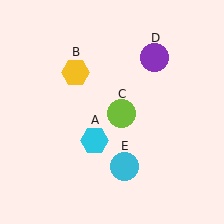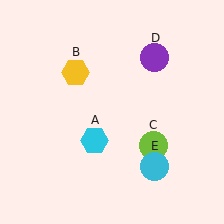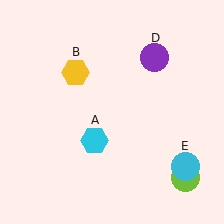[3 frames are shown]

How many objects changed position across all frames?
2 objects changed position: lime circle (object C), cyan circle (object E).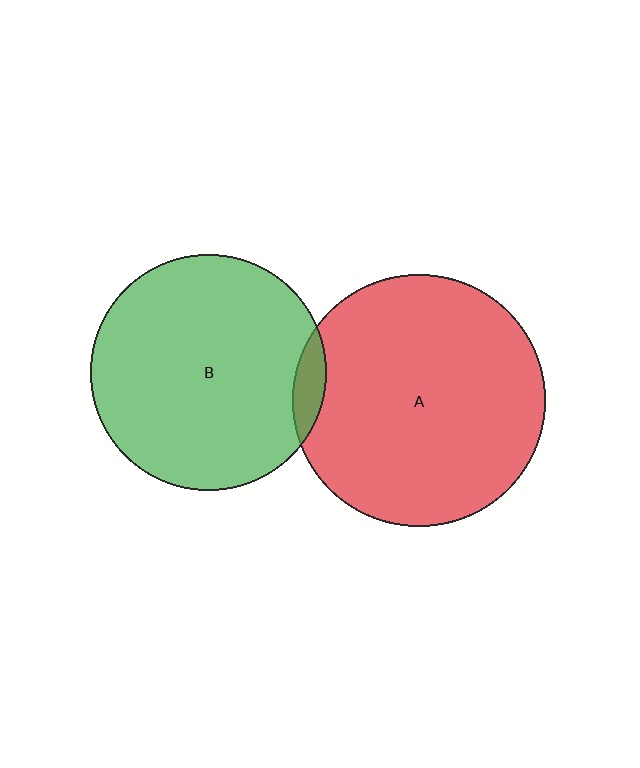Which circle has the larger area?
Circle A (red).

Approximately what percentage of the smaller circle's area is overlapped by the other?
Approximately 5%.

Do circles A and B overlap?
Yes.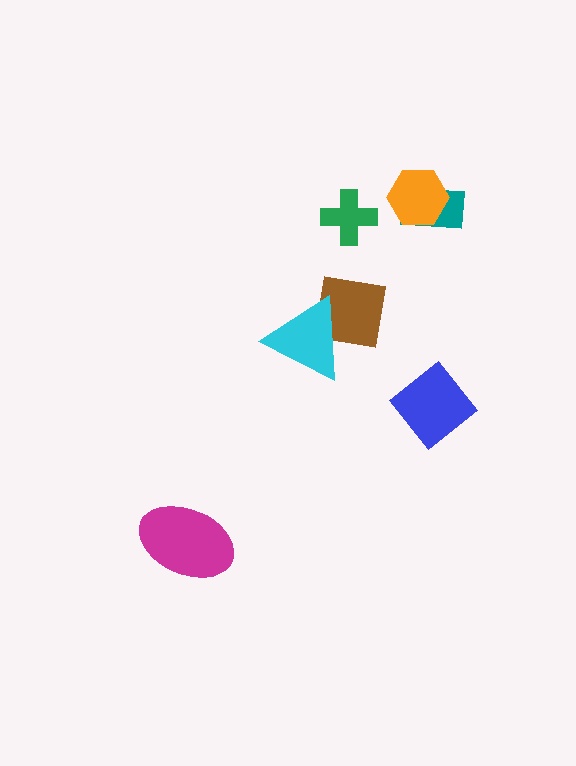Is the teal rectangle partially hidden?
Yes, it is partially covered by another shape.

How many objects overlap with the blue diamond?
0 objects overlap with the blue diamond.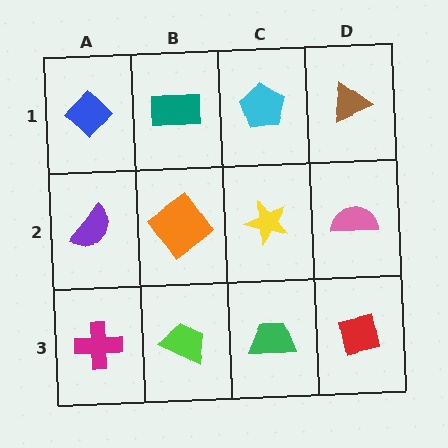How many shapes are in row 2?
4 shapes.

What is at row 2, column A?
A purple semicircle.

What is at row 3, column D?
A red square.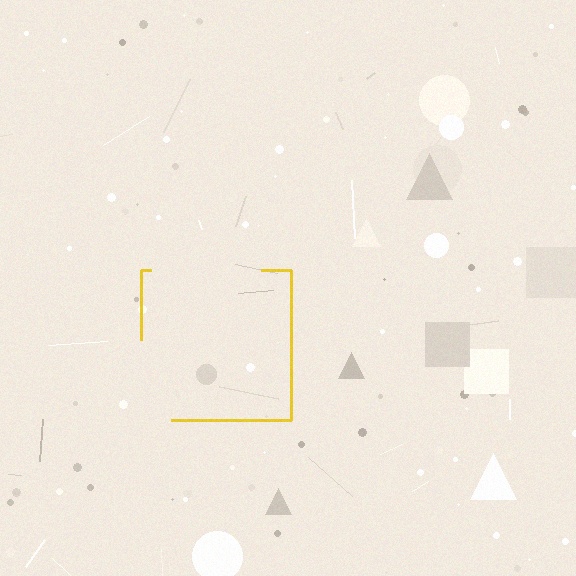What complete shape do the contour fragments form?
The contour fragments form a square.